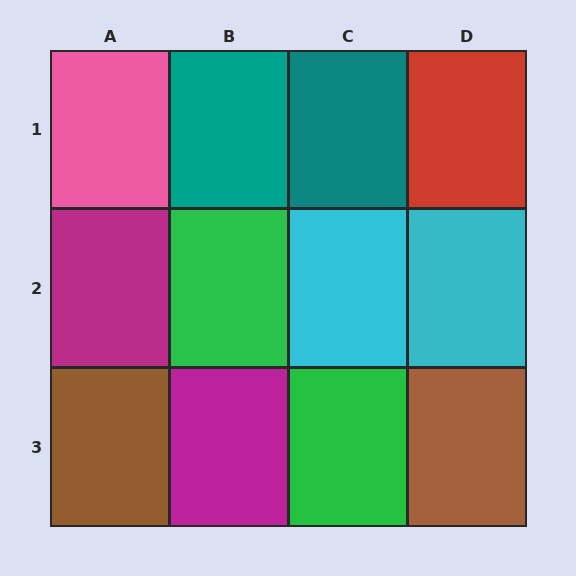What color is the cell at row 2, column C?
Cyan.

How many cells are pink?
1 cell is pink.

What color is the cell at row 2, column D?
Cyan.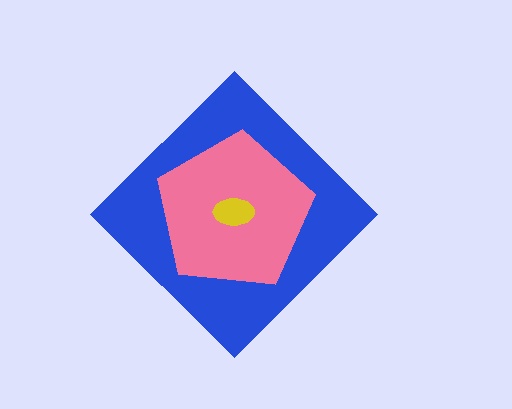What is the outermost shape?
The blue diamond.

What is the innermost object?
The yellow ellipse.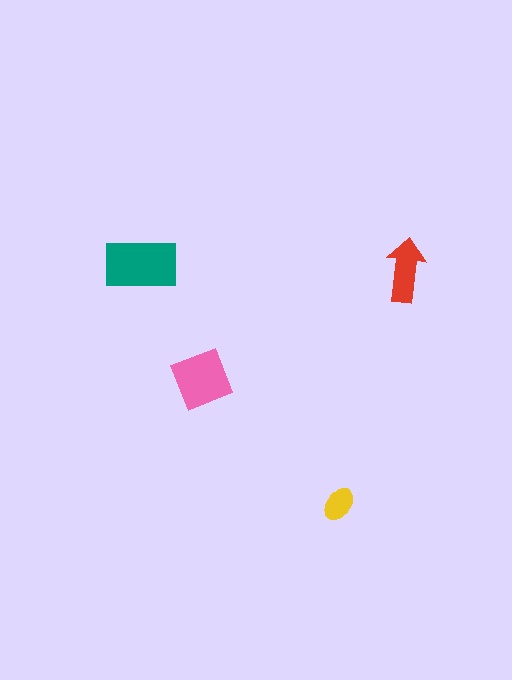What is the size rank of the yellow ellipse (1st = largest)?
4th.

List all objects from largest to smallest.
The teal rectangle, the pink diamond, the red arrow, the yellow ellipse.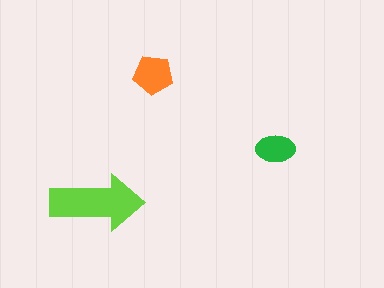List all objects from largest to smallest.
The lime arrow, the orange pentagon, the green ellipse.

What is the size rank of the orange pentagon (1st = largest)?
2nd.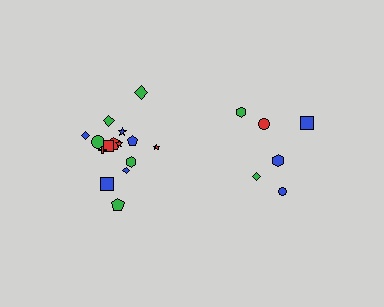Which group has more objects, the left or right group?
The left group.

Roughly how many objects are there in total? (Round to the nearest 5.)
Roughly 20 objects in total.